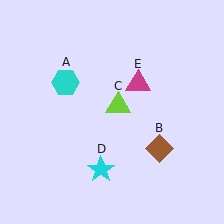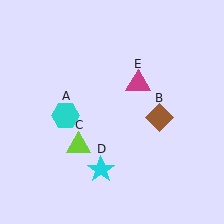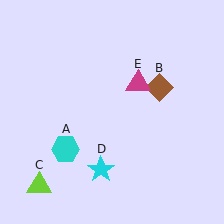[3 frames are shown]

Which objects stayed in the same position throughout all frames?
Cyan star (object D) and magenta triangle (object E) remained stationary.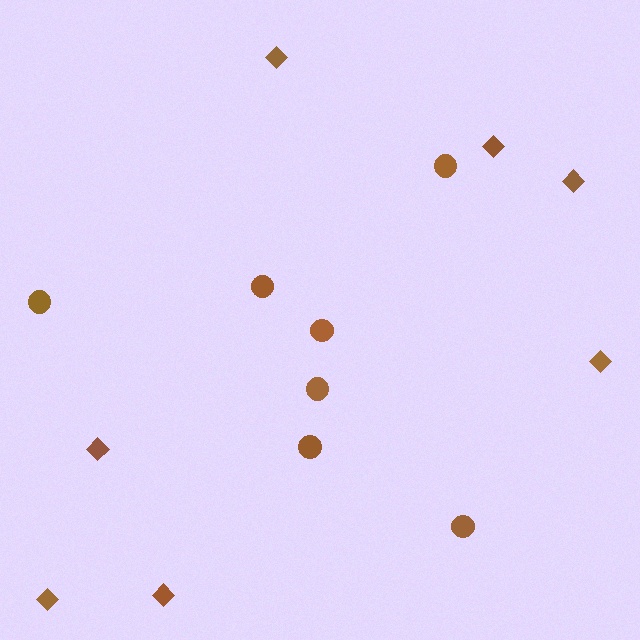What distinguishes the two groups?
There are 2 groups: one group of diamonds (7) and one group of circles (7).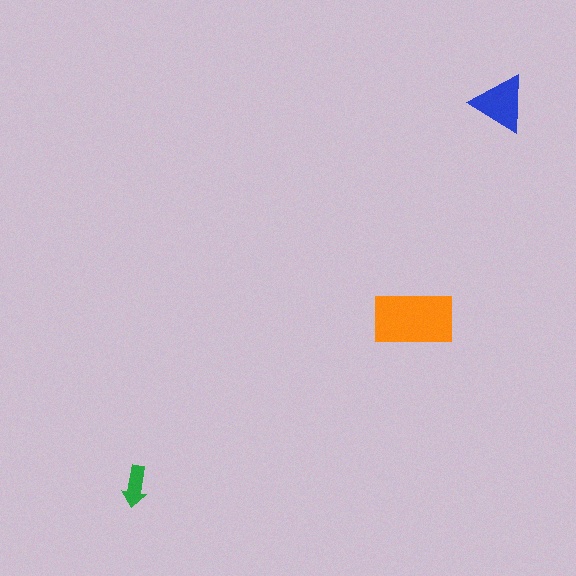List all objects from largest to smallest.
The orange rectangle, the blue triangle, the green arrow.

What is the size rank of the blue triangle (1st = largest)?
2nd.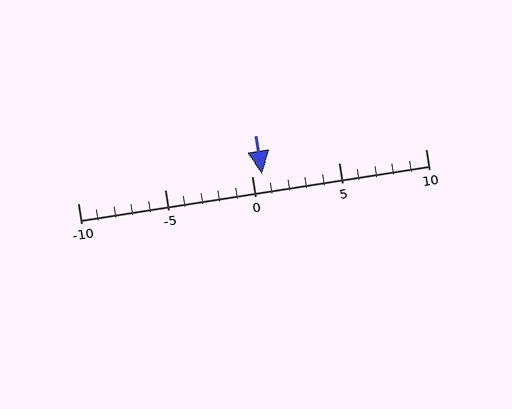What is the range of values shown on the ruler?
The ruler shows values from -10 to 10.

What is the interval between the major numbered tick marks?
The major tick marks are spaced 5 units apart.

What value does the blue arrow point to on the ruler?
The blue arrow points to approximately 1.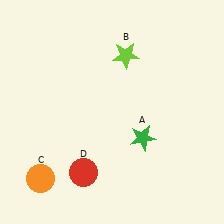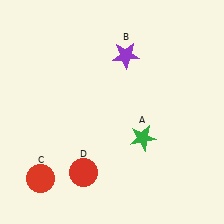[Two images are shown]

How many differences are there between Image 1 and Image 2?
There are 2 differences between the two images.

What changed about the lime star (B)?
In Image 1, B is lime. In Image 2, it changed to purple.